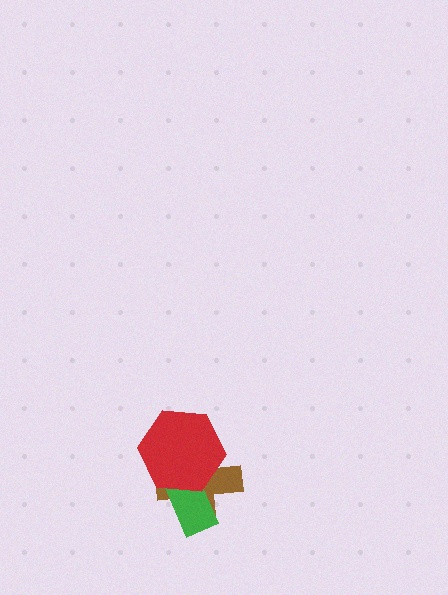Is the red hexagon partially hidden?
No, no other shape covers it.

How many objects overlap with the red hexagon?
2 objects overlap with the red hexagon.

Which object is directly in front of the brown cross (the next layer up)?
The green rectangle is directly in front of the brown cross.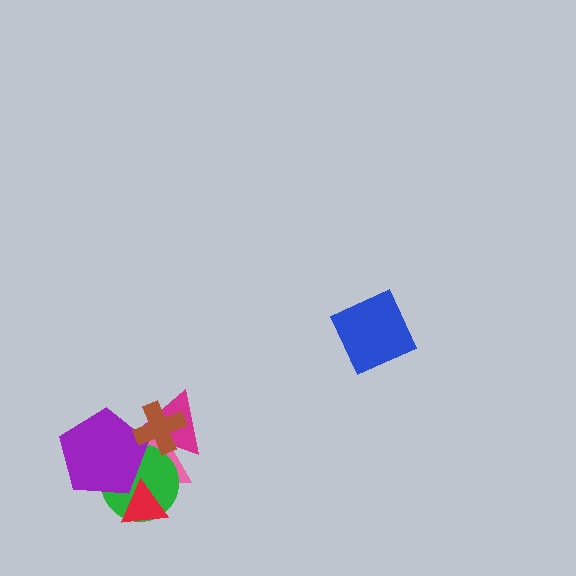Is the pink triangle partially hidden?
Yes, it is partially covered by another shape.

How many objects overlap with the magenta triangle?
4 objects overlap with the magenta triangle.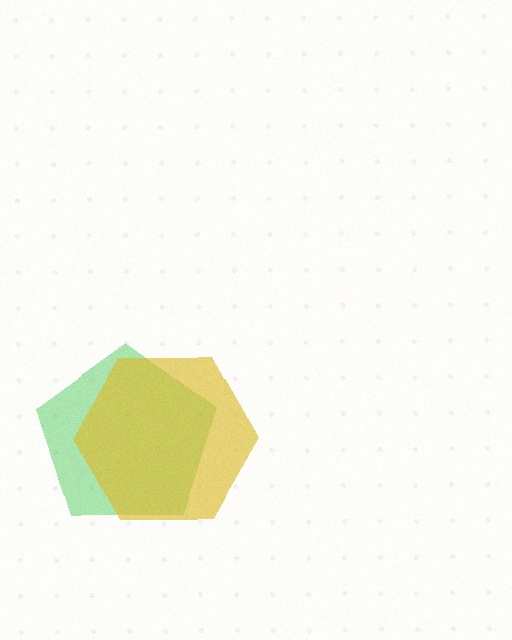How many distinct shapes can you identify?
There are 2 distinct shapes: a green pentagon, a yellow hexagon.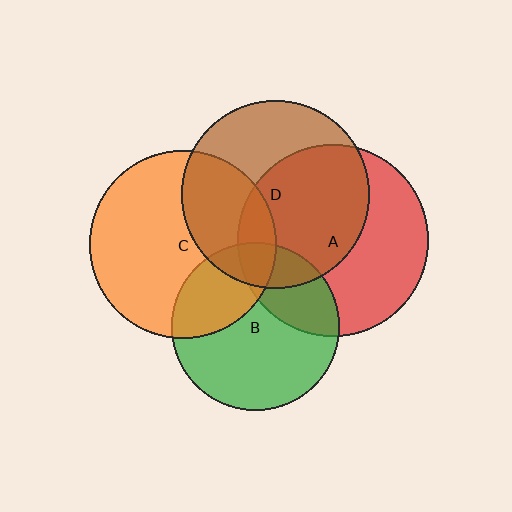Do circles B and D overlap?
Yes.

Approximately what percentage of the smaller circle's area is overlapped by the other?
Approximately 15%.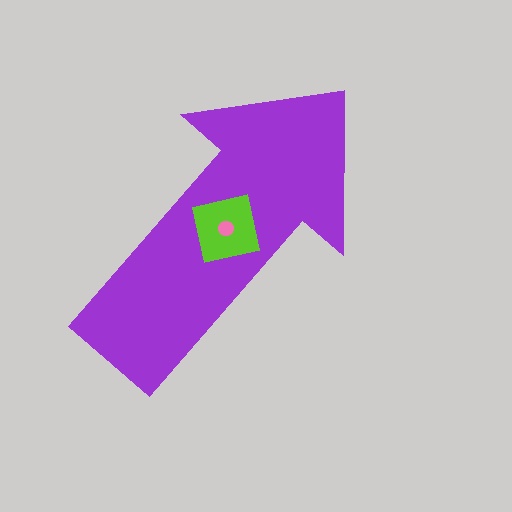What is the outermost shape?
The purple arrow.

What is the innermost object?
The pink circle.